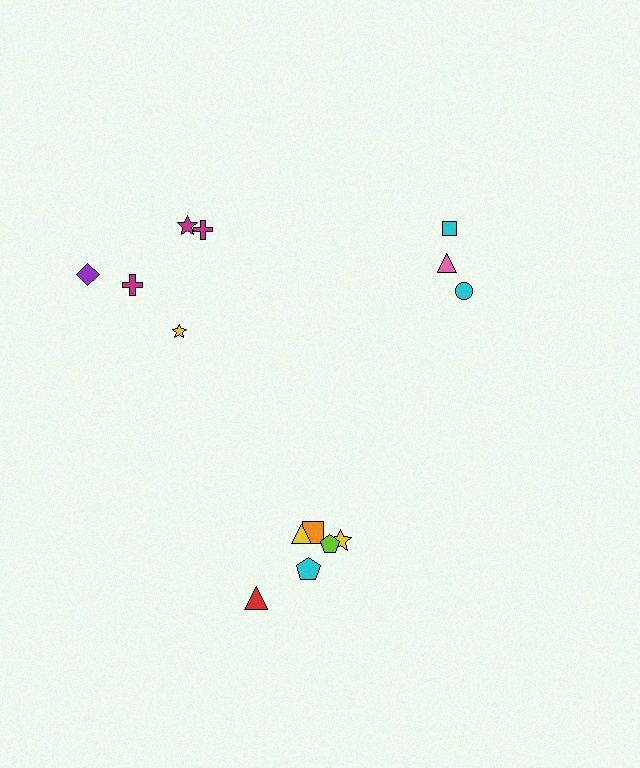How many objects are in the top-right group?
There are 3 objects.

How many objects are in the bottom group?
There are 6 objects.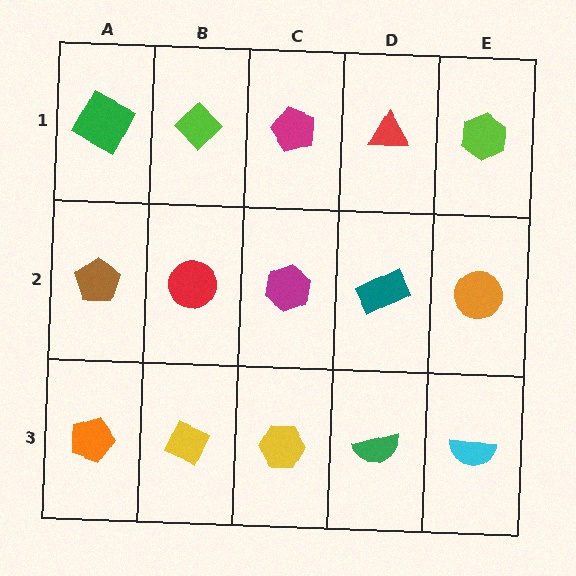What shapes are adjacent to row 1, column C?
A magenta hexagon (row 2, column C), a lime diamond (row 1, column B), a red triangle (row 1, column D).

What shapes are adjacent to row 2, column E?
A lime hexagon (row 1, column E), a cyan semicircle (row 3, column E), a teal rectangle (row 2, column D).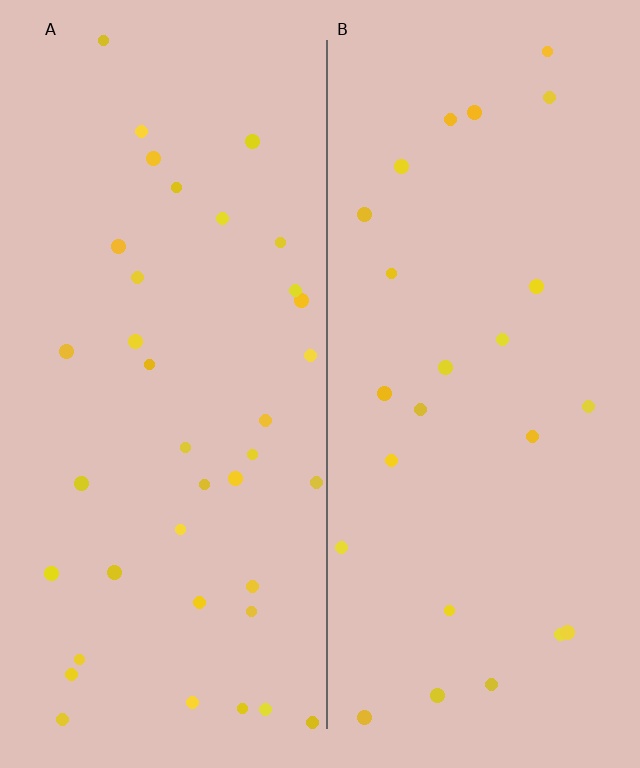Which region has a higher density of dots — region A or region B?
A (the left).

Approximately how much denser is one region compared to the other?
Approximately 1.5× — region A over region B.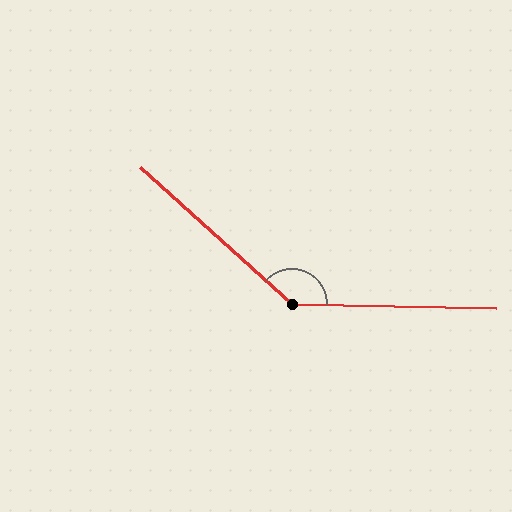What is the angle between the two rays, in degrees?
Approximately 139 degrees.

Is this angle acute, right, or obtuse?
It is obtuse.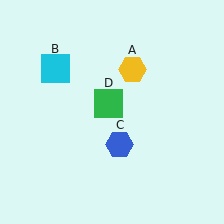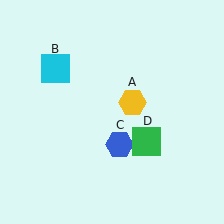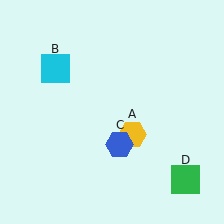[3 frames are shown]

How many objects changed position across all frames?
2 objects changed position: yellow hexagon (object A), green square (object D).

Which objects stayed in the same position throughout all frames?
Cyan square (object B) and blue hexagon (object C) remained stationary.